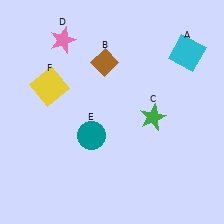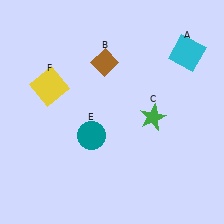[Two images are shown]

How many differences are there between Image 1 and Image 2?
There is 1 difference between the two images.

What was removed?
The pink star (D) was removed in Image 2.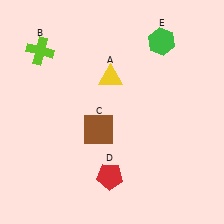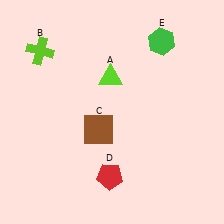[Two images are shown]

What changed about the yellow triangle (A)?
In Image 1, A is yellow. In Image 2, it changed to lime.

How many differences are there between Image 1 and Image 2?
There is 1 difference between the two images.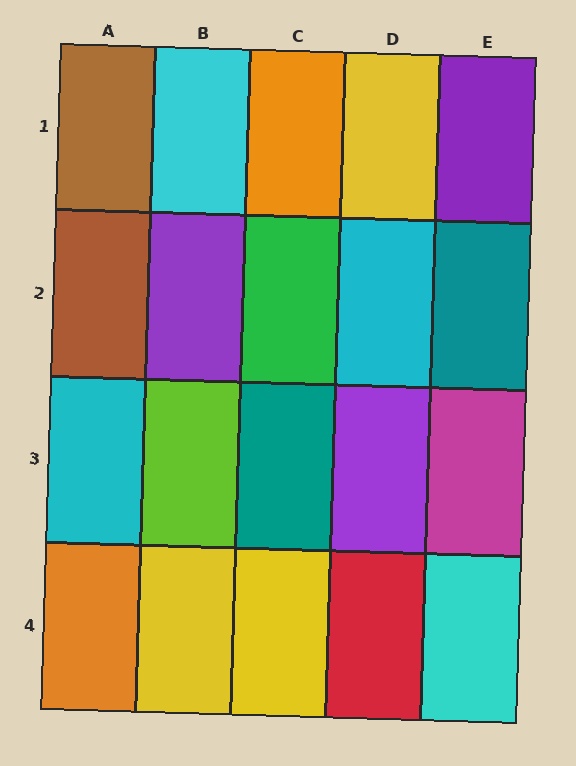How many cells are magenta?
1 cell is magenta.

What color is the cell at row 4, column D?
Red.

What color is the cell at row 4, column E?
Cyan.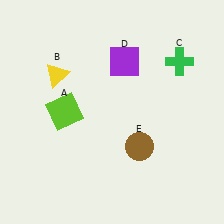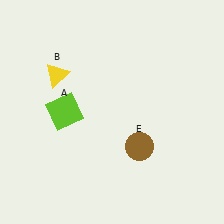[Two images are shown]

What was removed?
The purple square (D), the green cross (C) were removed in Image 2.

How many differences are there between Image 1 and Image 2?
There are 2 differences between the two images.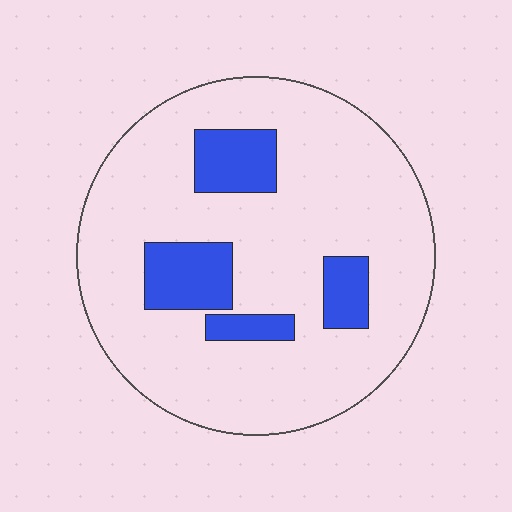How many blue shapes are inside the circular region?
4.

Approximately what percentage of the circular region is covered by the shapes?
Approximately 15%.